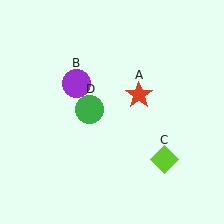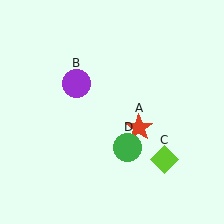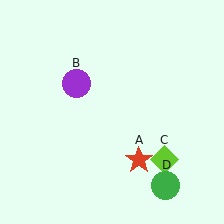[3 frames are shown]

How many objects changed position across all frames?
2 objects changed position: red star (object A), green circle (object D).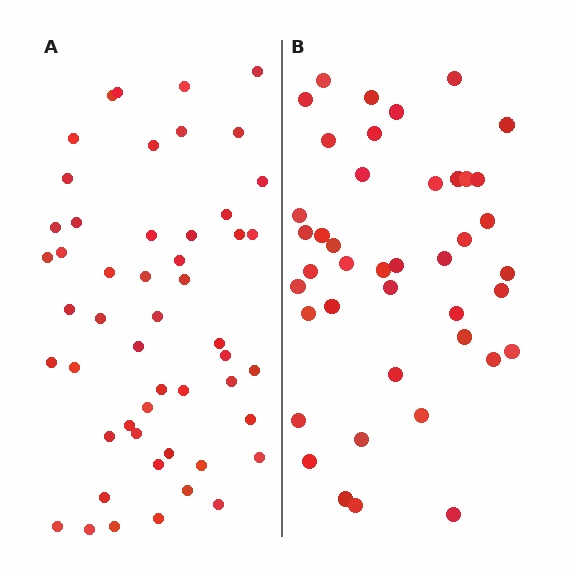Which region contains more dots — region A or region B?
Region A (the left region) has more dots.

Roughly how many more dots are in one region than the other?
Region A has roughly 8 or so more dots than region B.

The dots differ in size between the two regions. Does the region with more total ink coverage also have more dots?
No. Region B has more total ink coverage because its dots are larger, but region A actually contains more individual dots. Total area can be misleading — the number of items is what matters here.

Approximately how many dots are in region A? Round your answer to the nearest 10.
About 50 dots. (The exact count is 51, which rounds to 50.)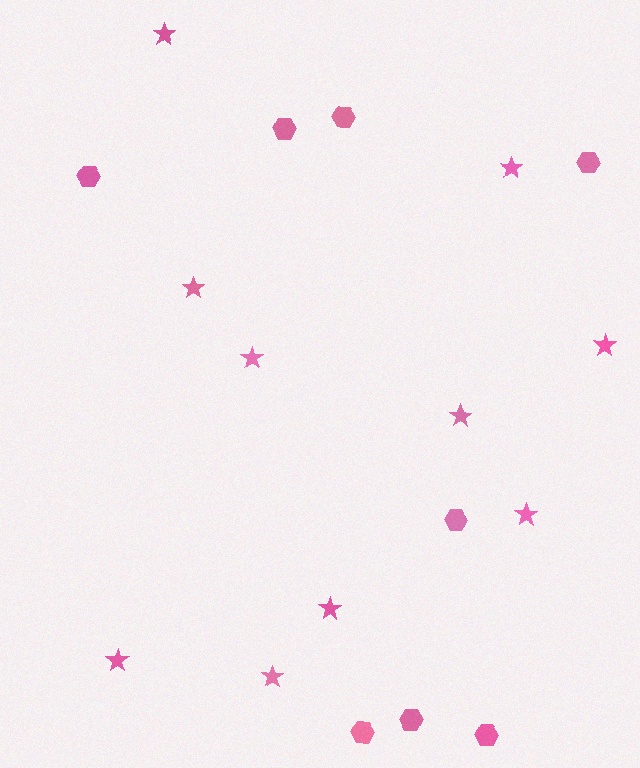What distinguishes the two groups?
There are 2 groups: one group of stars (10) and one group of hexagons (8).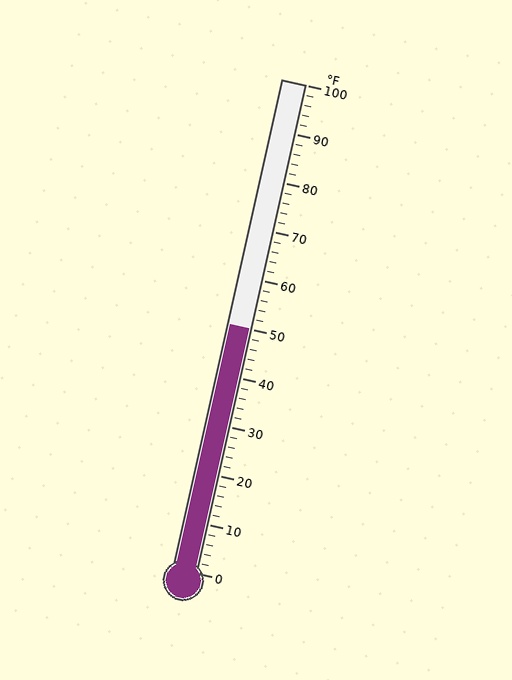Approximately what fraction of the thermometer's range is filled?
The thermometer is filled to approximately 50% of its range.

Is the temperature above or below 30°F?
The temperature is above 30°F.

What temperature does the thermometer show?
The thermometer shows approximately 50°F.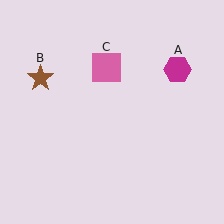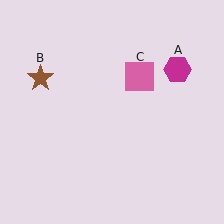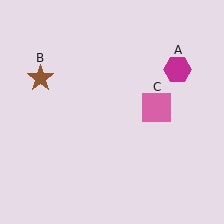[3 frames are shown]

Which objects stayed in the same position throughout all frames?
Magenta hexagon (object A) and brown star (object B) remained stationary.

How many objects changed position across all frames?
1 object changed position: pink square (object C).